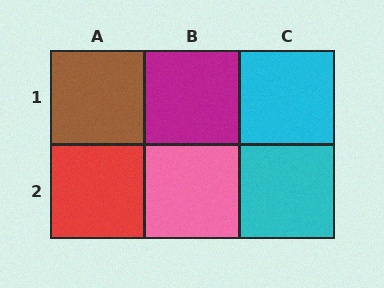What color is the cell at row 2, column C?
Cyan.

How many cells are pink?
1 cell is pink.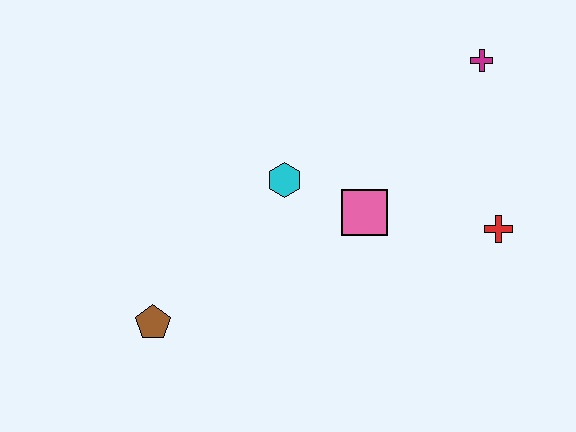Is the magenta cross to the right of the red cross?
No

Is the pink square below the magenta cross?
Yes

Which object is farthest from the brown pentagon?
The magenta cross is farthest from the brown pentagon.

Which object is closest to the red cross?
The pink square is closest to the red cross.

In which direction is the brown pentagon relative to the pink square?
The brown pentagon is to the left of the pink square.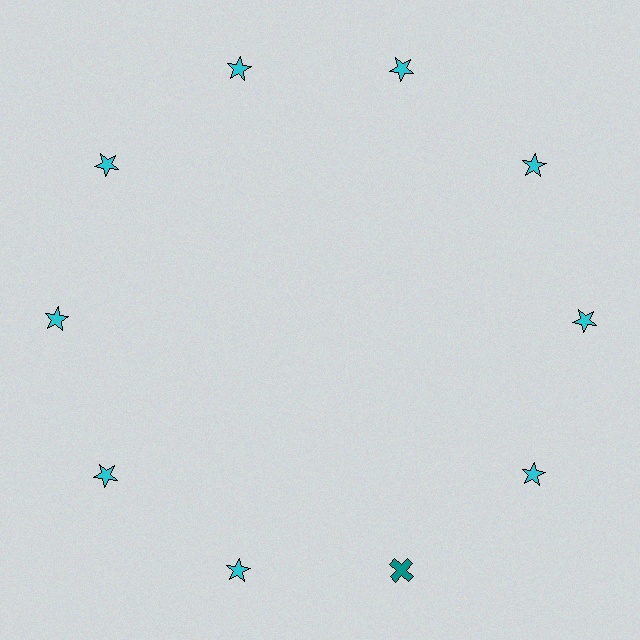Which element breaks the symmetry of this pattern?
The teal cross at roughly the 5 o'clock position breaks the symmetry. All other shapes are cyan stars.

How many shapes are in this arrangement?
There are 10 shapes arranged in a ring pattern.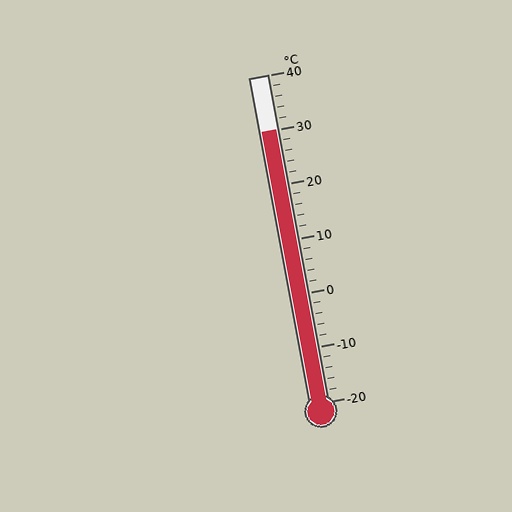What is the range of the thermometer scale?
The thermometer scale ranges from -20°C to 40°C.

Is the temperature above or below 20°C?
The temperature is above 20°C.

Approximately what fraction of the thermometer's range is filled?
The thermometer is filled to approximately 85% of its range.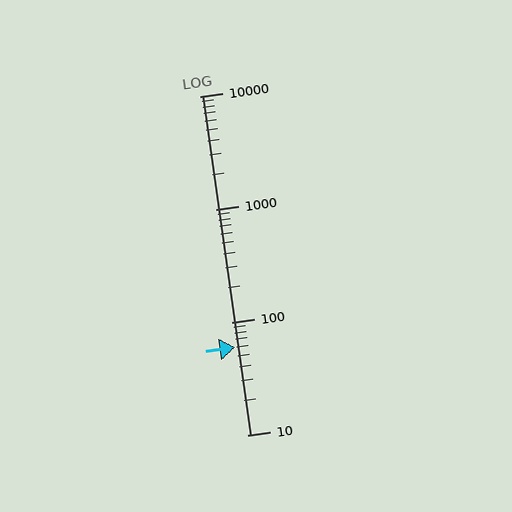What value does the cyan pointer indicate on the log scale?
The pointer indicates approximately 60.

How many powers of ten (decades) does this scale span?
The scale spans 3 decades, from 10 to 10000.